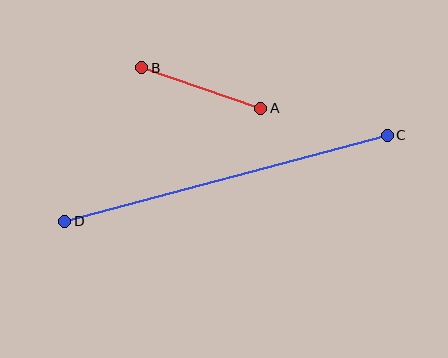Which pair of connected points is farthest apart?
Points C and D are farthest apart.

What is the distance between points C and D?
The distance is approximately 334 pixels.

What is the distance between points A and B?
The distance is approximately 126 pixels.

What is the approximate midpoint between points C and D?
The midpoint is at approximately (226, 178) pixels.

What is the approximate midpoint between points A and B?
The midpoint is at approximately (201, 88) pixels.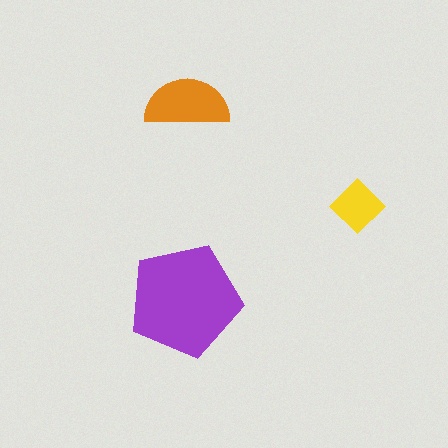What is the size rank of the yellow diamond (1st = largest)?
3rd.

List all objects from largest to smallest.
The purple pentagon, the orange semicircle, the yellow diamond.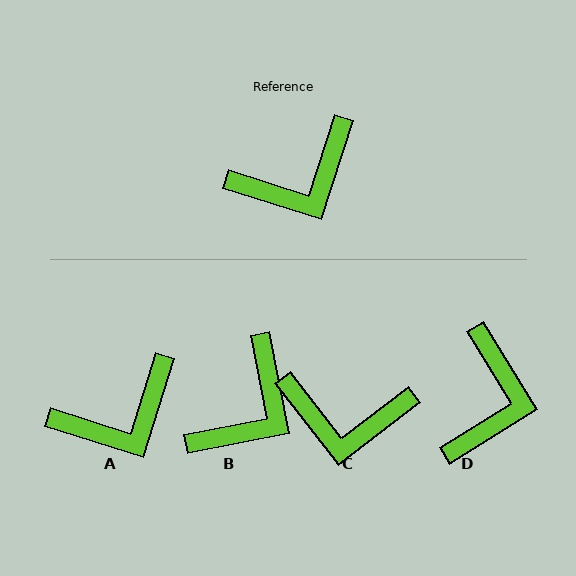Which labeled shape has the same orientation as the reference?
A.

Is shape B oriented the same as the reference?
No, it is off by about 29 degrees.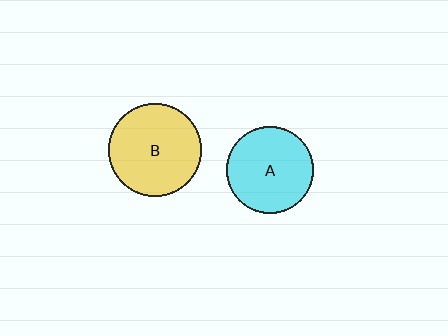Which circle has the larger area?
Circle B (yellow).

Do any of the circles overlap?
No, none of the circles overlap.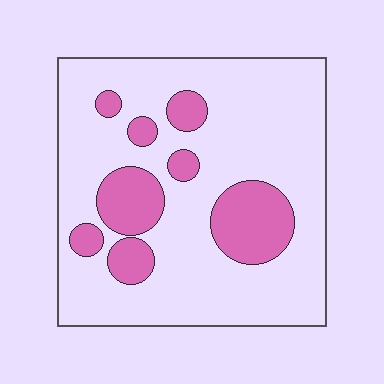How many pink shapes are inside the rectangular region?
8.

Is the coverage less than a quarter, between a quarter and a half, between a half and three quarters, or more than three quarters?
Less than a quarter.